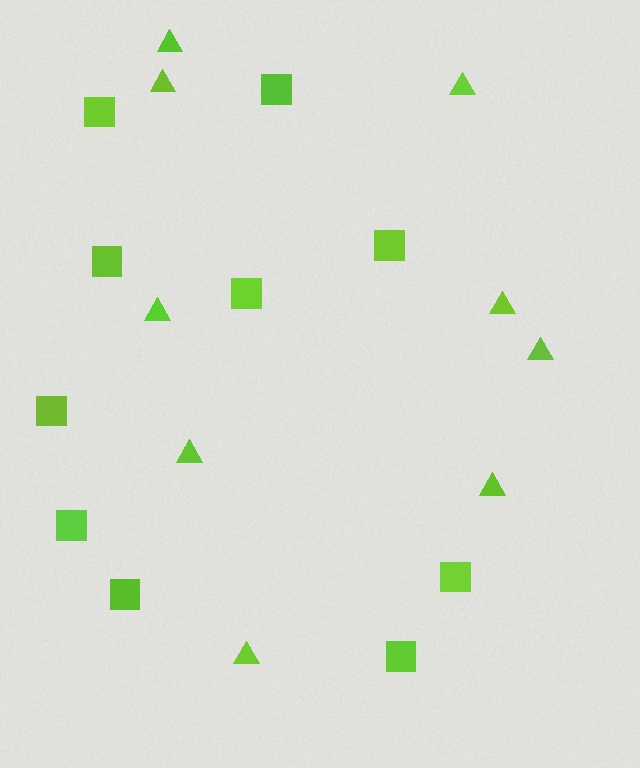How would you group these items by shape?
There are 2 groups: one group of triangles (9) and one group of squares (10).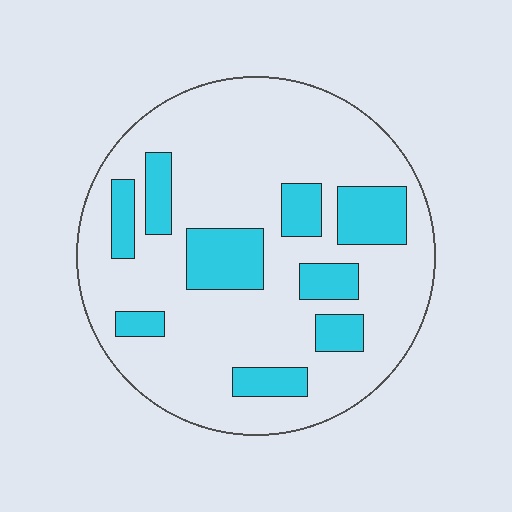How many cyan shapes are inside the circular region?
9.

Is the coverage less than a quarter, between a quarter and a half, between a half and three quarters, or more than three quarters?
Less than a quarter.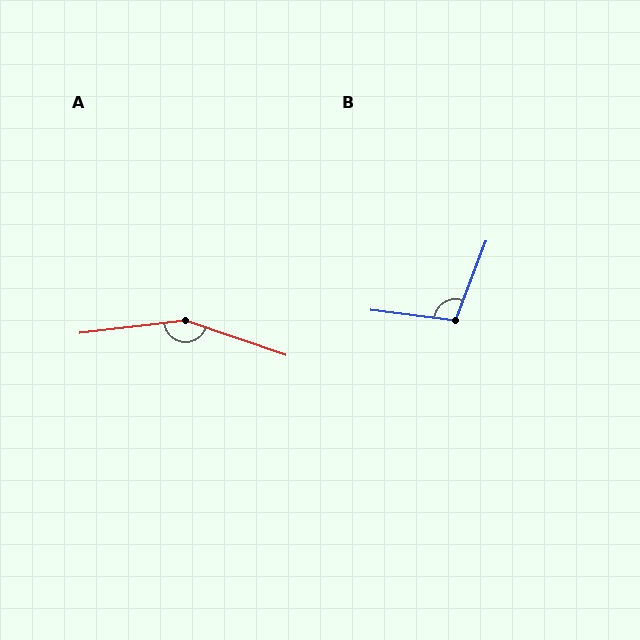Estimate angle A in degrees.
Approximately 154 degrees.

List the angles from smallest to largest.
B (104°), A (154°).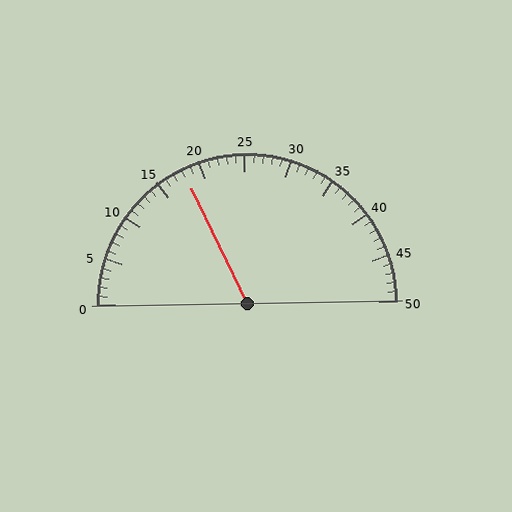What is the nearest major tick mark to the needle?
The nearest major tick mark is 20.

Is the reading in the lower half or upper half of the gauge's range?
The reading is in the lower half of the range (0 to 50).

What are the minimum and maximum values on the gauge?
The gauge ranges from 0 to 50.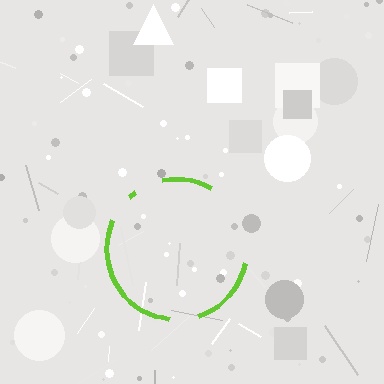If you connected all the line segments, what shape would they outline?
They would outline a circle.